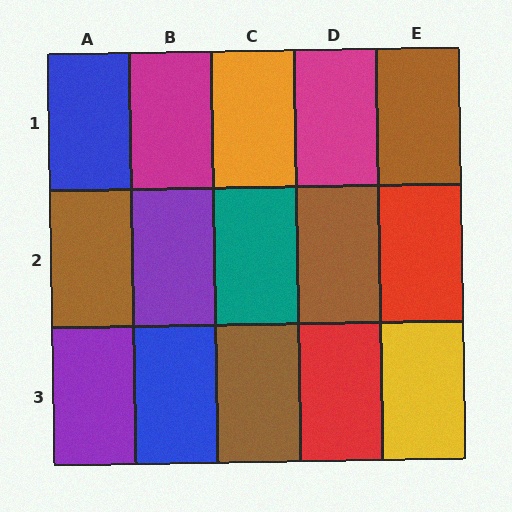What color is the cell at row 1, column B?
Magenta.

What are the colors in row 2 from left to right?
Brown, purple, teal, brown, red.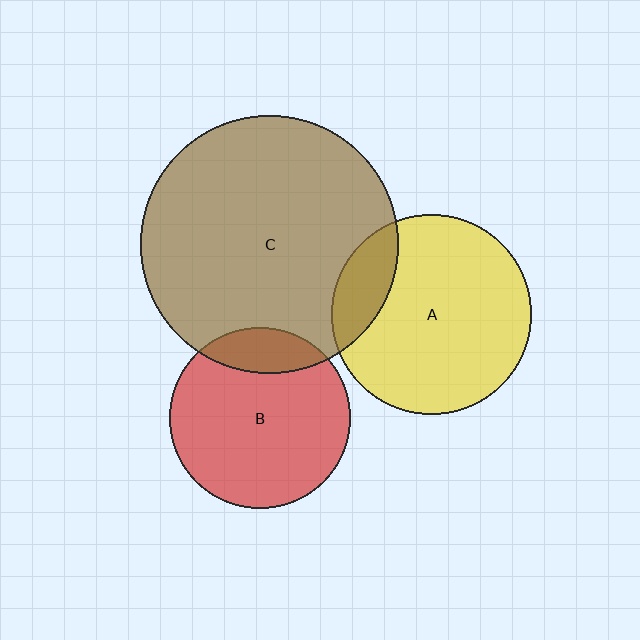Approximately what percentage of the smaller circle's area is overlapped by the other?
Approximately 15%.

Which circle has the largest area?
Circle C (brown).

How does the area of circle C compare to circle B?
Approximately 2.0 times.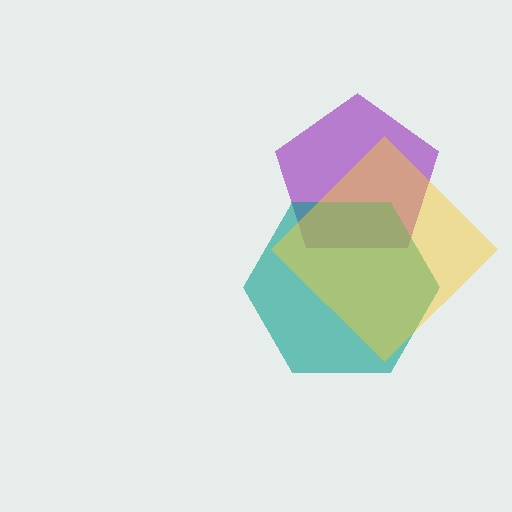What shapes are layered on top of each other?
The layered shapes are: a purple pentagon, a teal hexagon, a yellow diamond.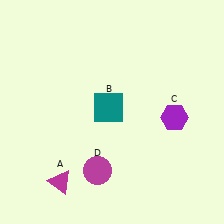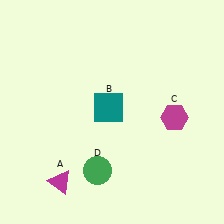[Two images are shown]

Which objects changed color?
C changed from purple to magenta. D changed from magenta to green.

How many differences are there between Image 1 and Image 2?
There are 2 differences between the two images.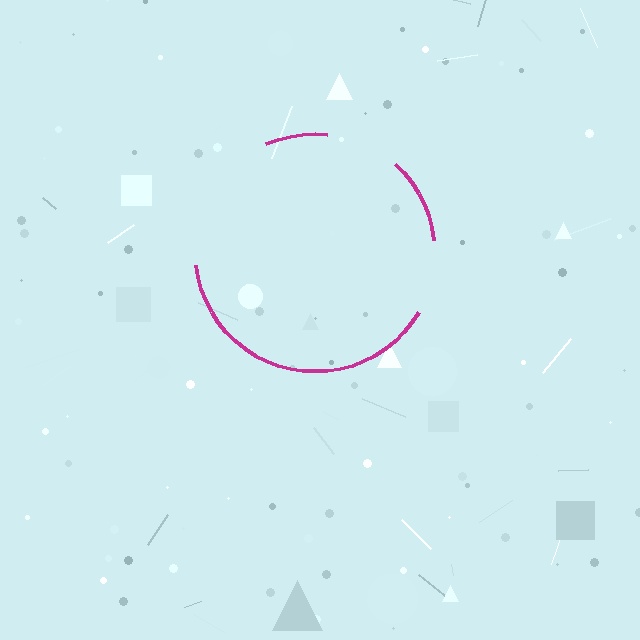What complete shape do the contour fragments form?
The contour fragments form a circle.